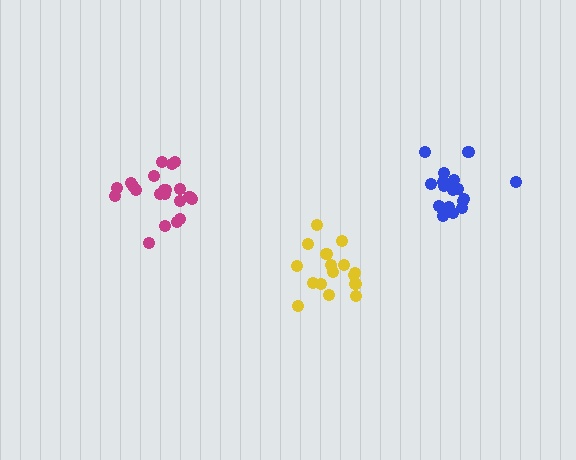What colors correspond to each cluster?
The clusters are colored: yellow, blue, magenta.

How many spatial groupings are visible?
There are 3 spatial groupings.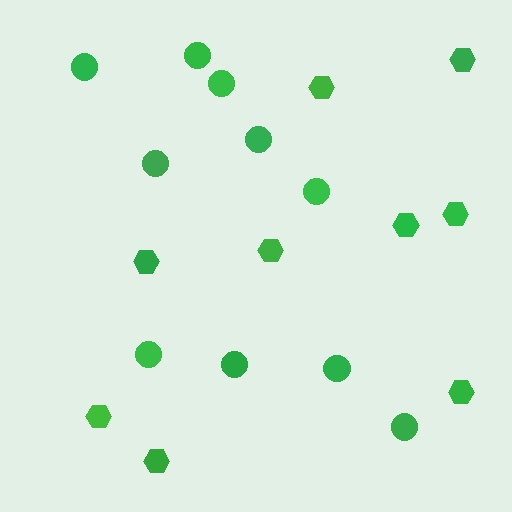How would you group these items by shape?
There are 2 groups: one group of circles (10) and one group of hexagons (9).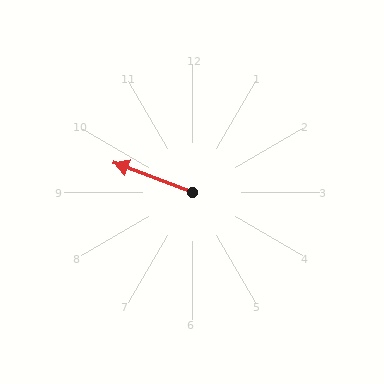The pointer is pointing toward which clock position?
Roughly 10 o'clock.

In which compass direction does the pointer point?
West.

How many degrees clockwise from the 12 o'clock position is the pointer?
Approximately 291 degrees.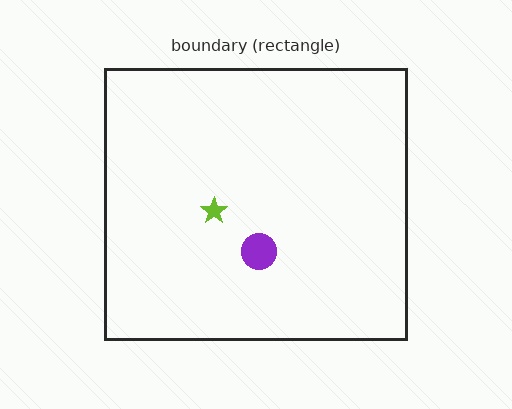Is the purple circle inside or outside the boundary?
Inside.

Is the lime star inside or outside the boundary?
Inside.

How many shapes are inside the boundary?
2 inside, 0 outside.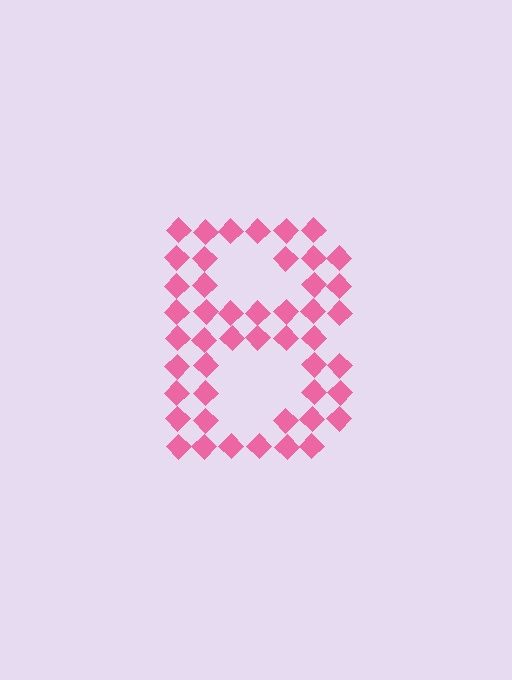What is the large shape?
The large shape is the letter B.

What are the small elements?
The small elements are diamonds.